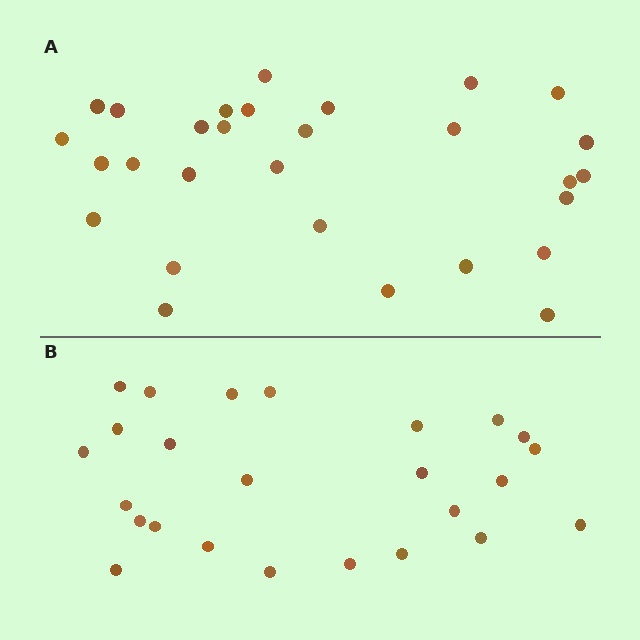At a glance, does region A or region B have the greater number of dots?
Region A (the top region) has more dots.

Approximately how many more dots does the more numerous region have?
Region A has about 4 more dots than region B.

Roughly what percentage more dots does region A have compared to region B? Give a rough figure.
About 15% more.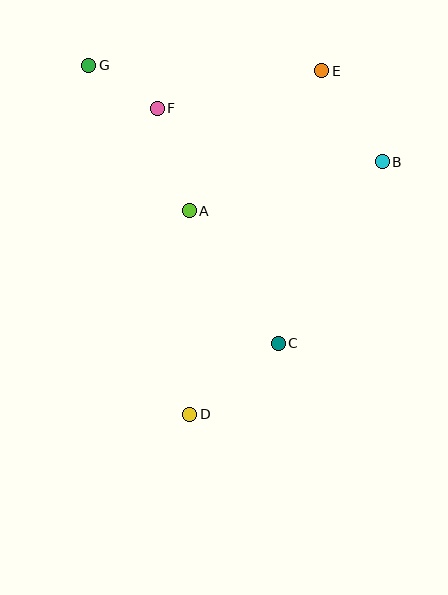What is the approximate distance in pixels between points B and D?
The distance between B and D is approximately 317 pixels.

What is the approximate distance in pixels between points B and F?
The distance between B and F is approximately 231 pixels.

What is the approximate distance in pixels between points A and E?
The distance between A and E is approximately 193 pixels.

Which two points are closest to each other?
Points F and G are closest to each other.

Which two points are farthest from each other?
Points D and E are farthest from each other.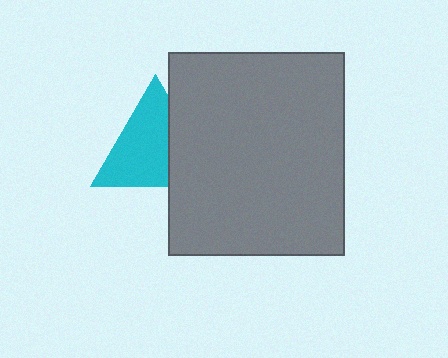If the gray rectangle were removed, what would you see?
You would see the complete cyan triangle.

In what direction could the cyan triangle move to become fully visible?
The cyan triangle could move left. That would shift it out from behind the gray rectangle entirely.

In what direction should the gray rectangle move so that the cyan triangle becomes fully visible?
The gray rectangle should move right. That is the shortest direction to clear the overlap and leave the cyan triangle fully visible.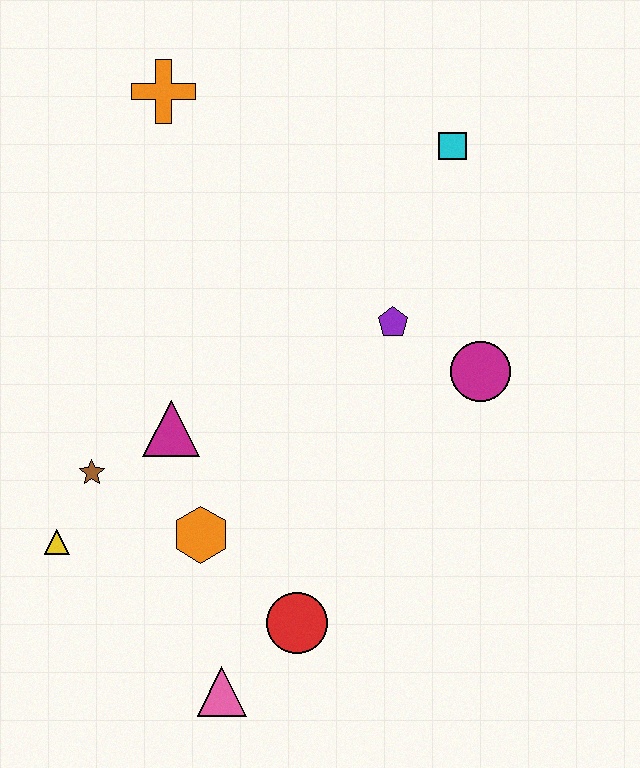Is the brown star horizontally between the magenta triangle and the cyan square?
No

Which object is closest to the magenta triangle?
The brown star is closest to the magenta triangle.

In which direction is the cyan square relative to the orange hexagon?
The cyan square is above the orange hexagon.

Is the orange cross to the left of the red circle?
Yes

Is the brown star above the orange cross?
No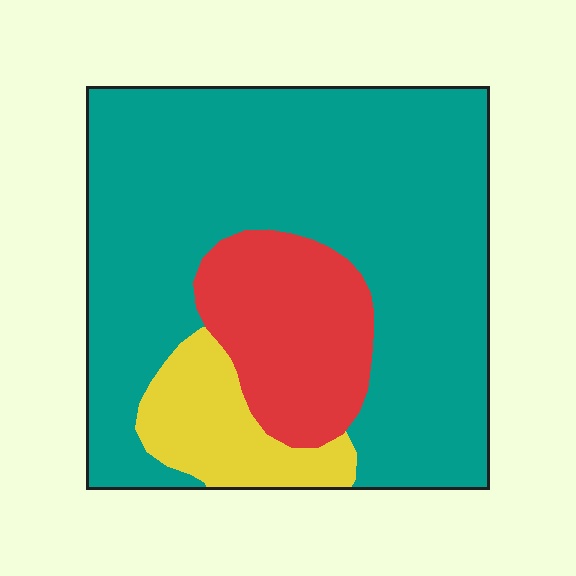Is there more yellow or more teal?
Teal.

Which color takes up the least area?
Yellow, at roughly 10%.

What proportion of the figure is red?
Red covers 18% of the figure.